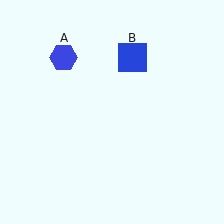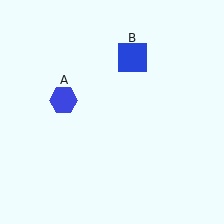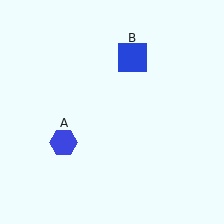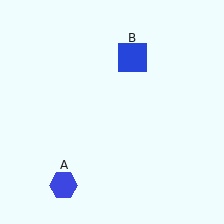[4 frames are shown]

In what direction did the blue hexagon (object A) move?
The blue hexagon (object A) moved down.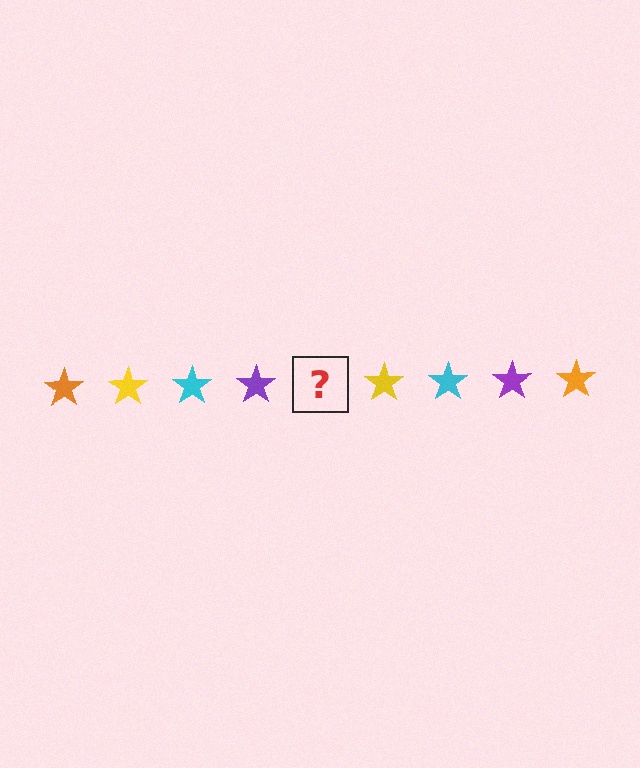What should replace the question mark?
The question mark should be replaced with an orange star.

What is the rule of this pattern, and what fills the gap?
The rule is that the pattern cycles through orange, yellow, cyan, purple stars. The gap should be filled with an orange star.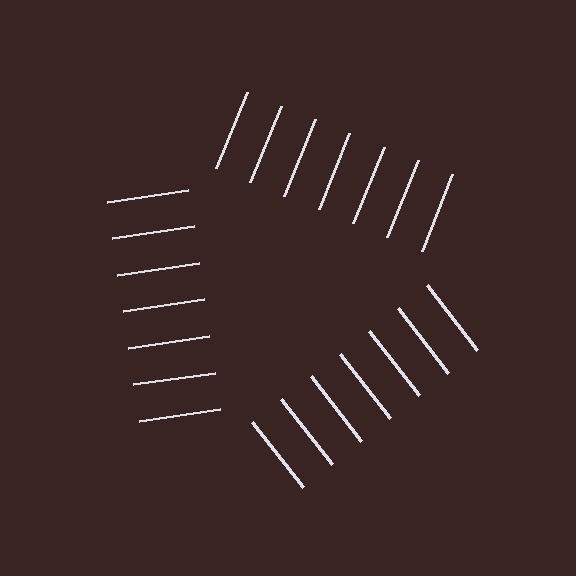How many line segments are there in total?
21 — 7 along each of the 3 edges.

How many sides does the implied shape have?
3 sides — the line-ends trace a triangle.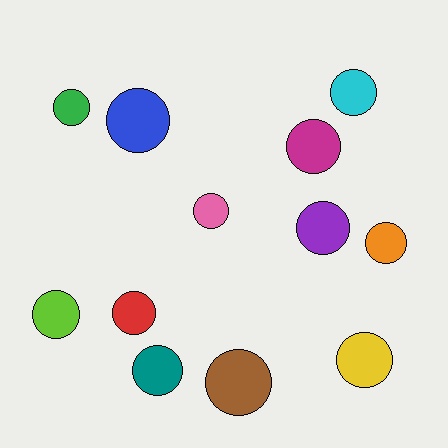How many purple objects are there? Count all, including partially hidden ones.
There is 1 purple object.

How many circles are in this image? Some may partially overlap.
There are 12 circles.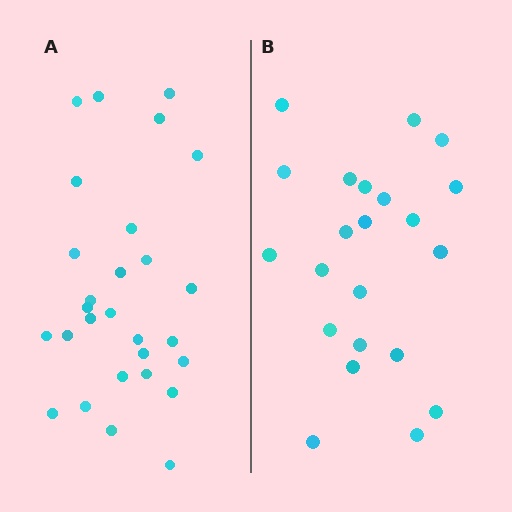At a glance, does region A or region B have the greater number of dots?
Region A (the left region) has more dots.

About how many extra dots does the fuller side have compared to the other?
Region A has about 6 more dots than region B.